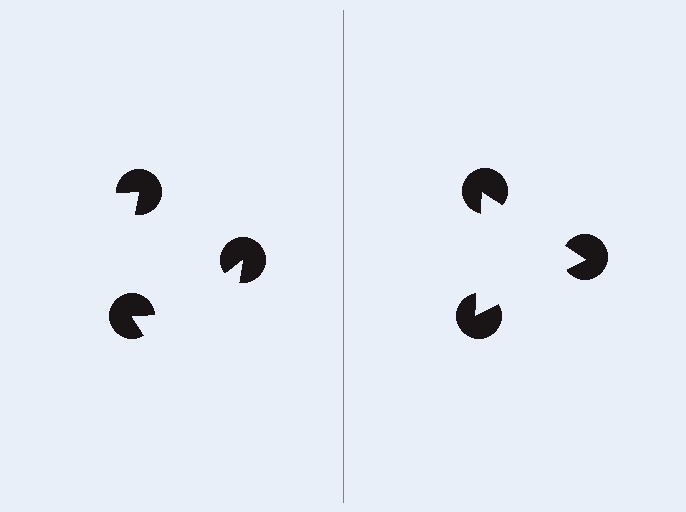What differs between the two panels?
The pac-man discs are positioned identically on both sides; only the wedge orientations differ. On the right they align to a triangle; on the left they are misaligned.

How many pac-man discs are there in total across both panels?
6 — 3 on each side.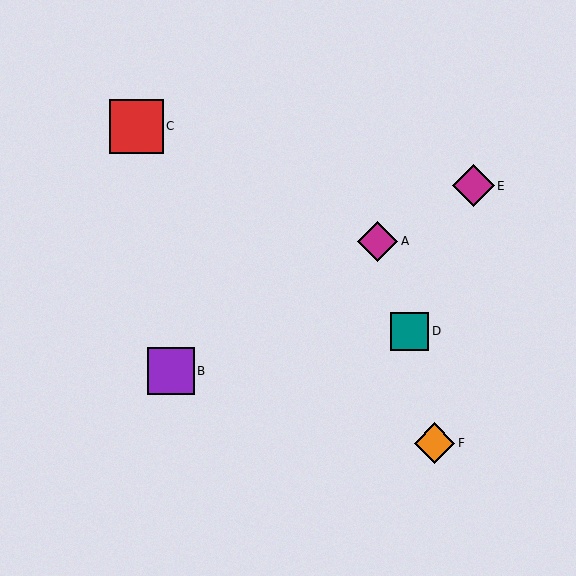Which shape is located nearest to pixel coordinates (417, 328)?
The teal square (labeled D) at (410, 331) is nearest to that location.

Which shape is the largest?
The red square (labeled C) is the largest.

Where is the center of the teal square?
The center of the teal square is at (410, 331).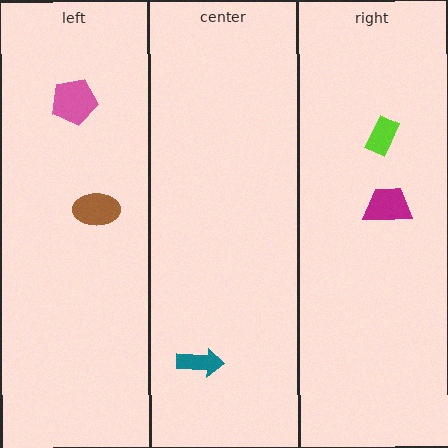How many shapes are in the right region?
2.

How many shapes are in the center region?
1.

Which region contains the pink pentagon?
The left region.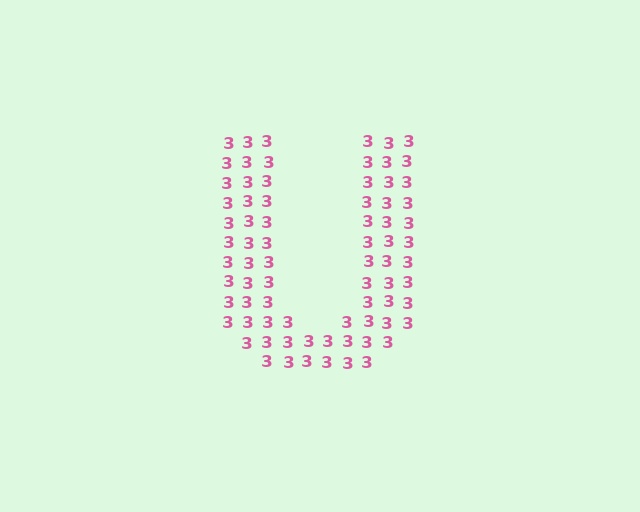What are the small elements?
The small elements are digit 3's.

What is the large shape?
The large shape is the letter U.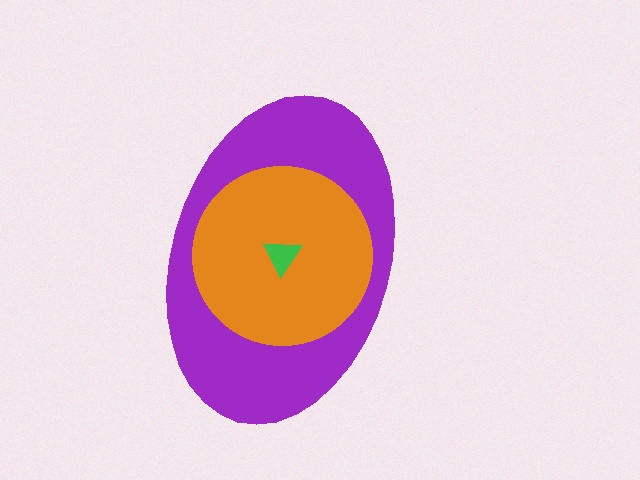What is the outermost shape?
The purple ellipse.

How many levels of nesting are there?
3.